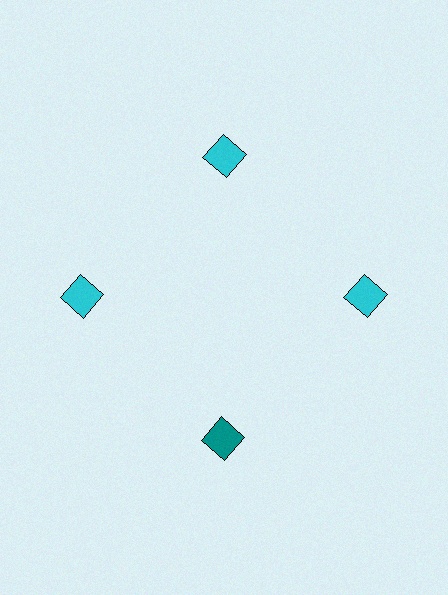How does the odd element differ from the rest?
It has a different color: teal instead of cyan.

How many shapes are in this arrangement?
There are 4 shapes arranged in a ring pattern.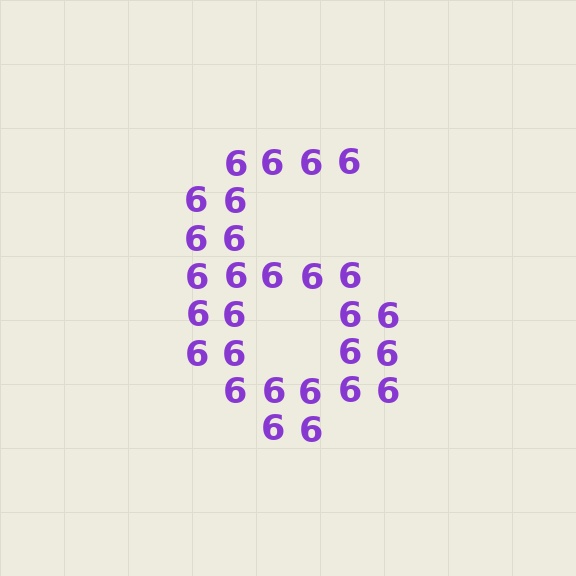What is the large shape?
The large shape is the digit 6.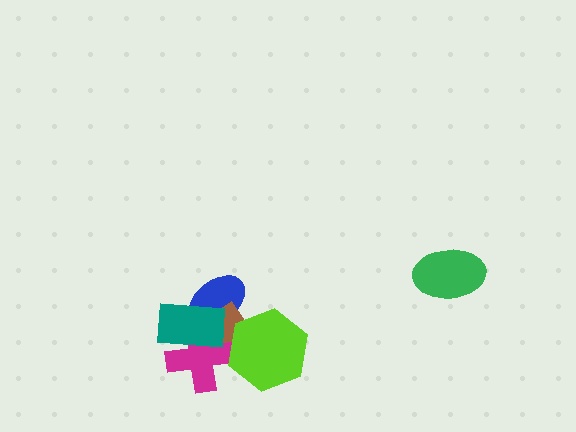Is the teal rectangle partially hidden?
No, no other shape covers it.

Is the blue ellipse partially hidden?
Yes, it is partially covered by another shape.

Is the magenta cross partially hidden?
Yes, it is partially covered by another shape.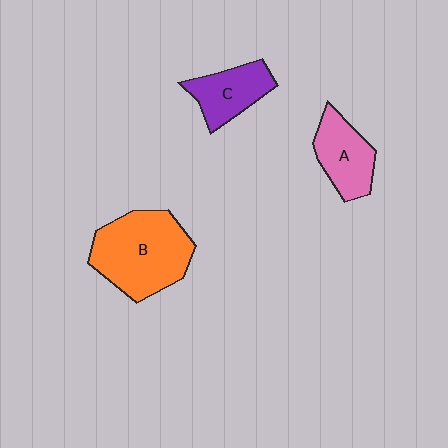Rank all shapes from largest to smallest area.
From largest to smallest: B (orange), A (pink), C (purple).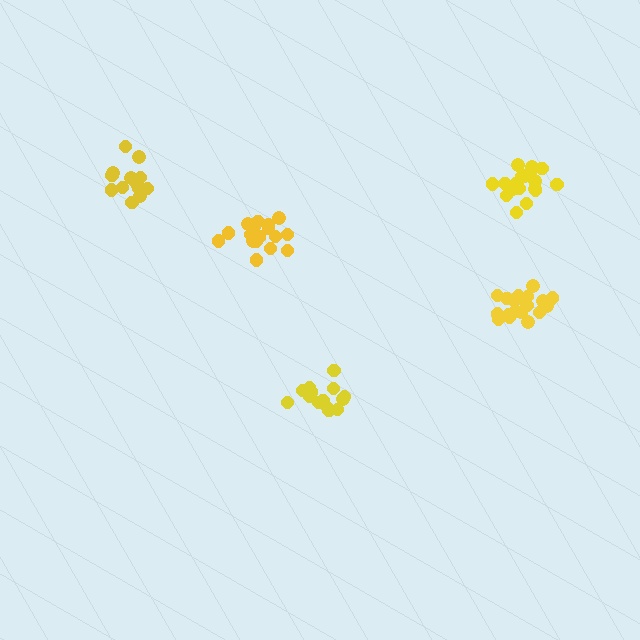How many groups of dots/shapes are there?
There are 5 groups.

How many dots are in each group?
Group 1: 17 dots, Group 2: 18 dots, Group 3: 18 dots, Group 4: 14 dots, Group 5: 13 dots (80 total).